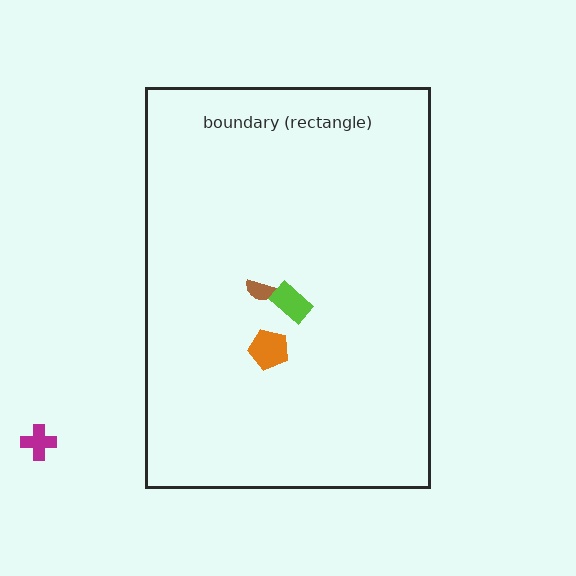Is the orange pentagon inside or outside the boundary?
Inside.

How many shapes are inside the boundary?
3 inside, 1 outside.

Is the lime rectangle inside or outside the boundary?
Inside.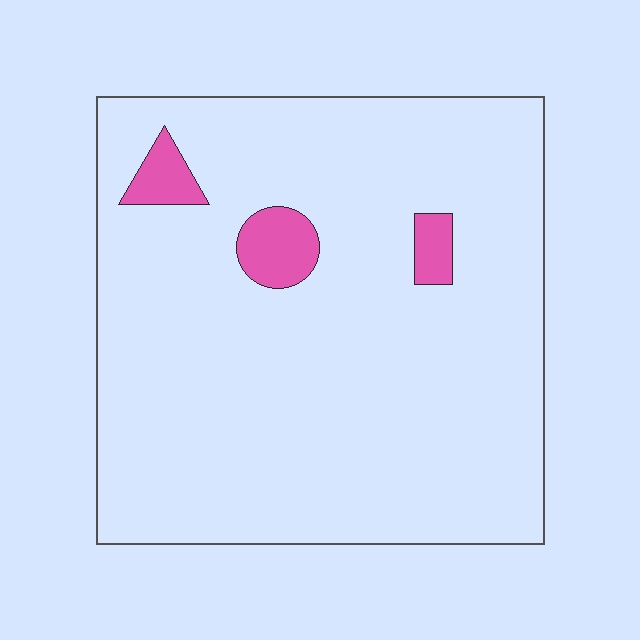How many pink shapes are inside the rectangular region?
3.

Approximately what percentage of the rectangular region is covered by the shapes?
Approximately 5%.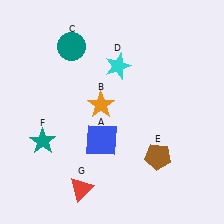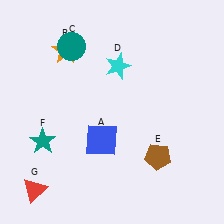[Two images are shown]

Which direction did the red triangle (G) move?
The red triangle (G) moved left.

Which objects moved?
The objects that moved are: the orange star (B), the red triangle (G).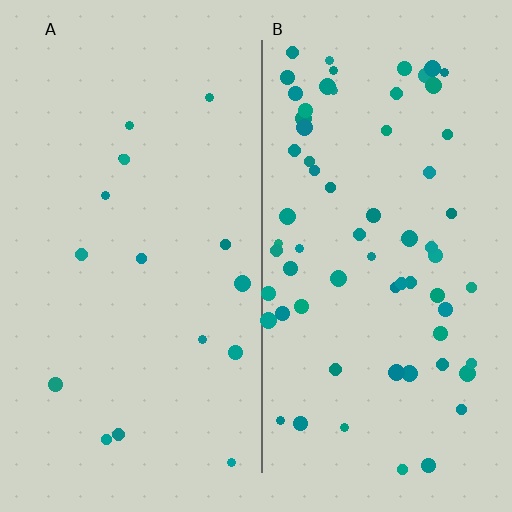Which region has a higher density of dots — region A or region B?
B (the right).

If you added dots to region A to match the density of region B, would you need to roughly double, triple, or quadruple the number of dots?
Approximately quadruple.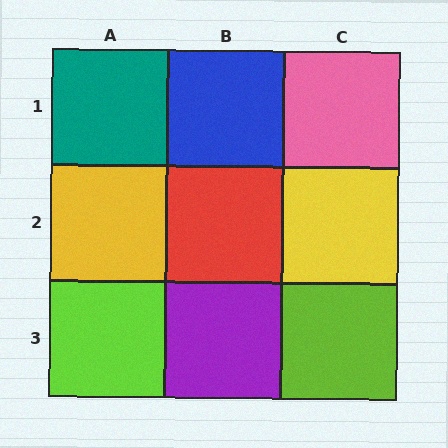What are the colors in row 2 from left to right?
Yellow, red, yellow.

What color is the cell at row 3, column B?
Purple.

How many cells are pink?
1 cell is pink.